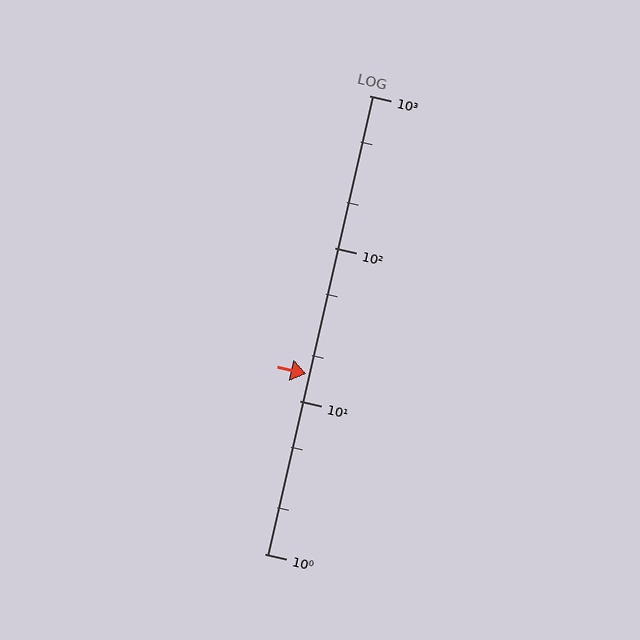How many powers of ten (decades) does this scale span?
The scale spans 3 decades, from 1 to 1000.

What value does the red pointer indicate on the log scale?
The pointer indicates approximately 15.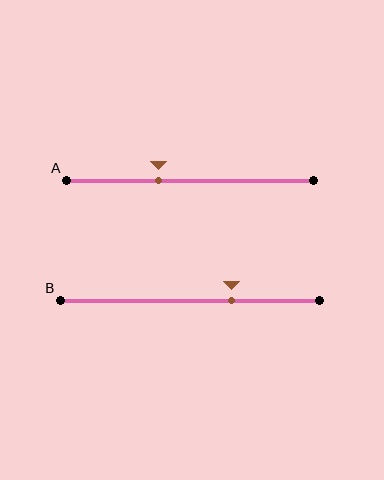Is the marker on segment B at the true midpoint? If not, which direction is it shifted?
No, the marker on segment B is shifted to the right by about 16% of the segment length.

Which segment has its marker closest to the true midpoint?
Segment A has its marker closest to the true midpoint.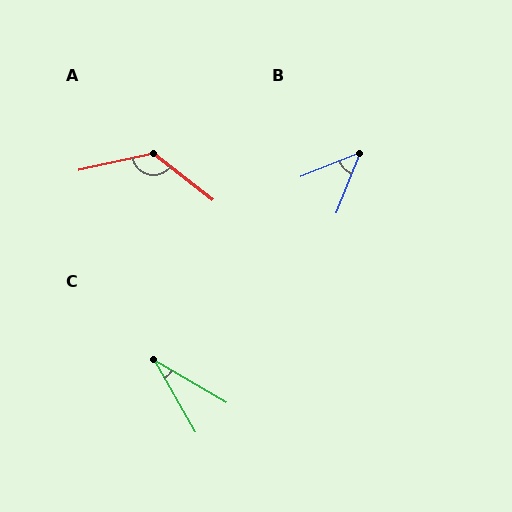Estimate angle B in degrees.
Approximately 46 degrees.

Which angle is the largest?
A, at approximately 129 degrees.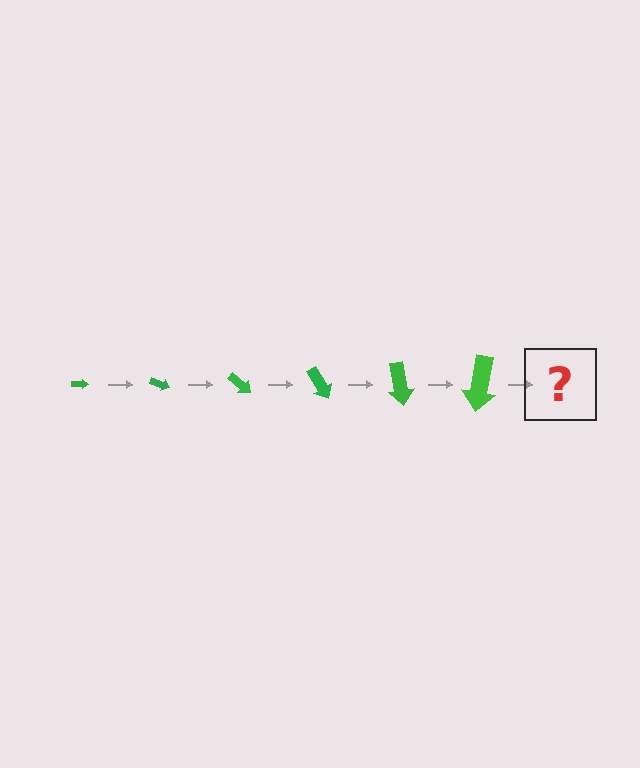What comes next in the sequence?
The next element should be an arrow, larger than the previous one and rotated 120 degrees from the start.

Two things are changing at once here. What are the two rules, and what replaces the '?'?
The two rules are that the arrow grows larger each step and it rotates 20 degrees each step. The '?' should be an arrow, larger than the previous one and rotated 120 degrees from the start.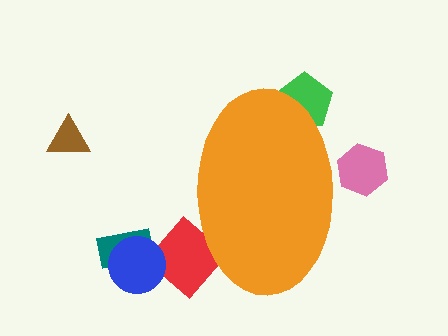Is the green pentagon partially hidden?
Yes, the green pentagon is partially hidden behind the orange ellipse.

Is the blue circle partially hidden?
No, the blue circle is fully visible.